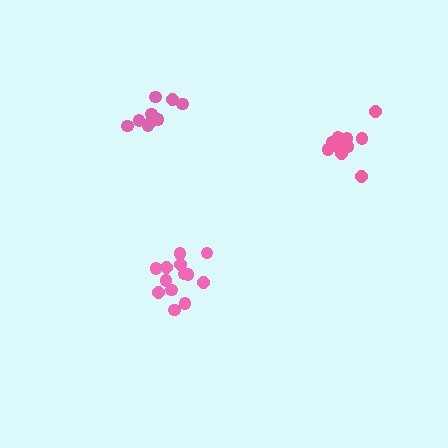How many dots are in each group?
Group 1: 10 dots, Group 2: 10 dots, Group 3: 13 dots (33 total).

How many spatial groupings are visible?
There are 3 spatial groupings.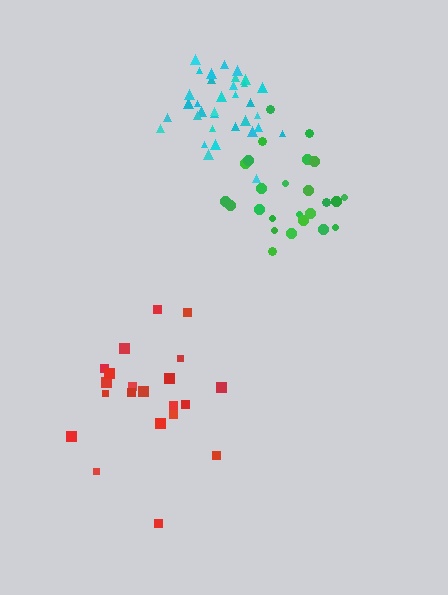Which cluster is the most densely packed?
Cyan.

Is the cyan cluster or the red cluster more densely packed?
Cyan.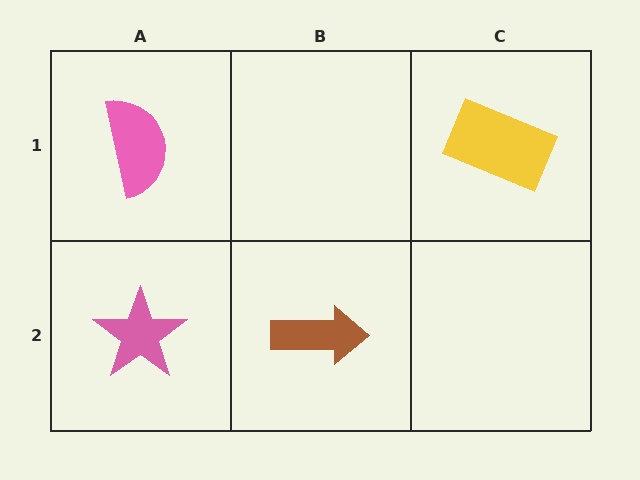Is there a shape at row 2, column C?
No, that cell is empty.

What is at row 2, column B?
A brown arrow.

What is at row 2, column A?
A pink star.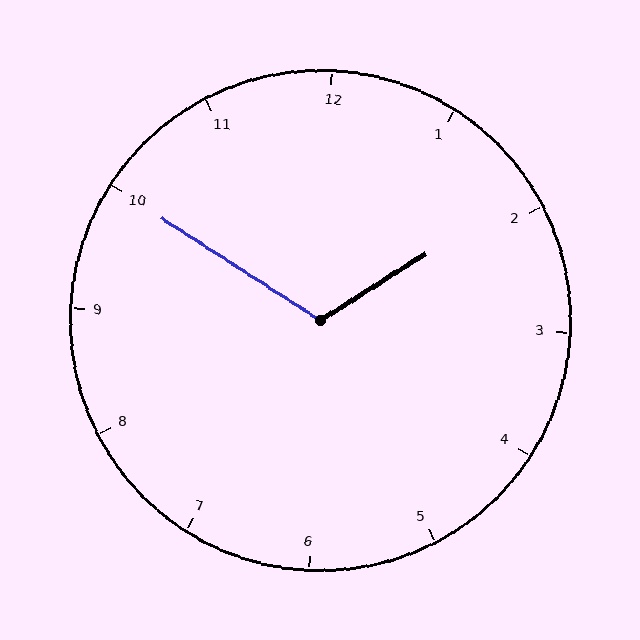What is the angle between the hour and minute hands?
Approximately 115 degrees.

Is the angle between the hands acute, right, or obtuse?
It is obtuse.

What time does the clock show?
1:50.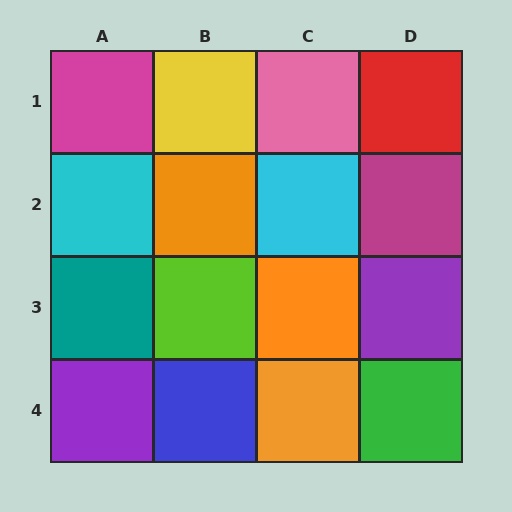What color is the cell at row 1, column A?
Magenta.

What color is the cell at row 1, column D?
Red.